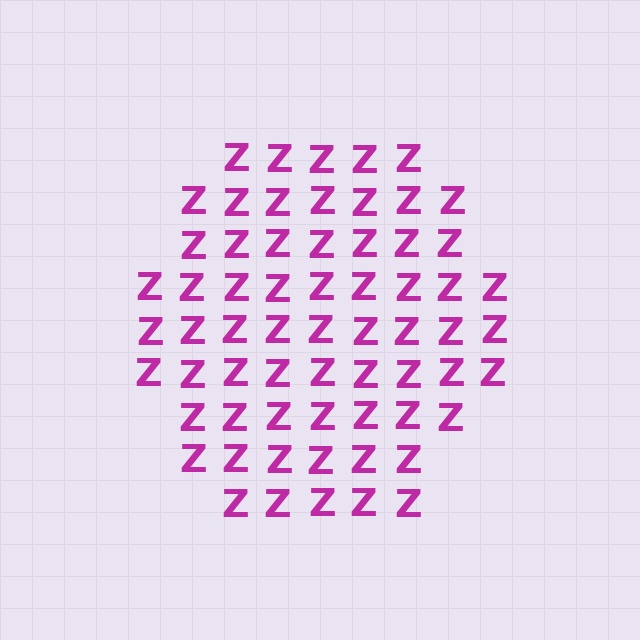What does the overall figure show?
The overall figure shows a hexagon.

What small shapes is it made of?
It is made of small letter Z's.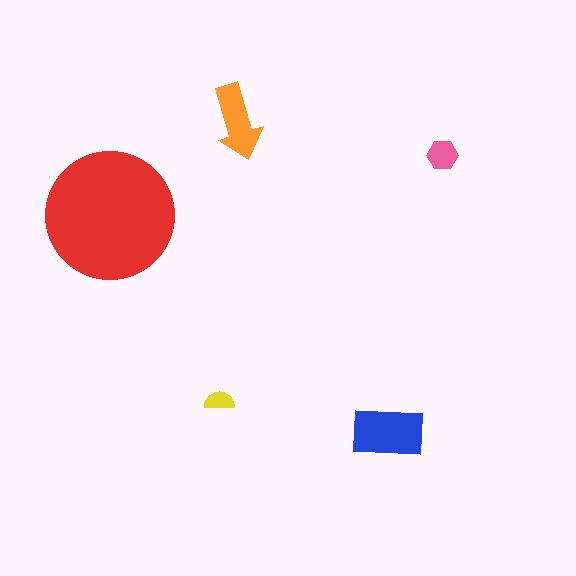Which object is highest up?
The orange arrow is topmost.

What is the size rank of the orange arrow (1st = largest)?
3rd.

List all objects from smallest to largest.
The yellow semicircle, the pink hexagon, the orange arrow, the blue rectangle, the red circle.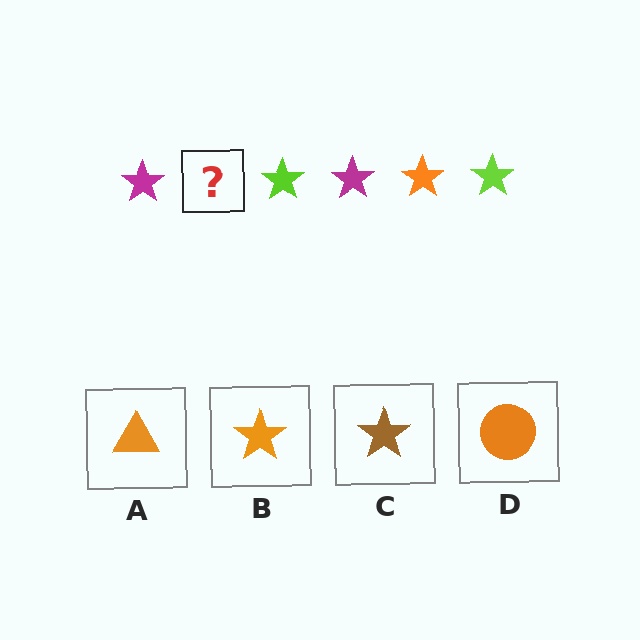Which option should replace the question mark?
Option B.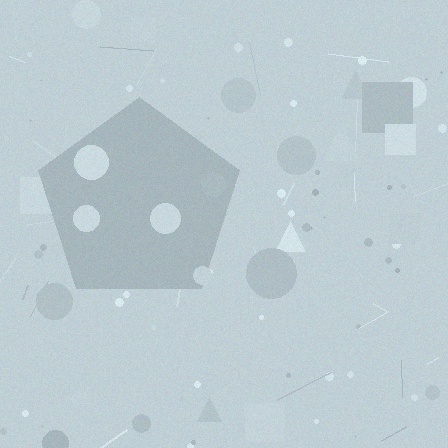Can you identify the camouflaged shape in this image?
The camouflaged shape is a pentagon.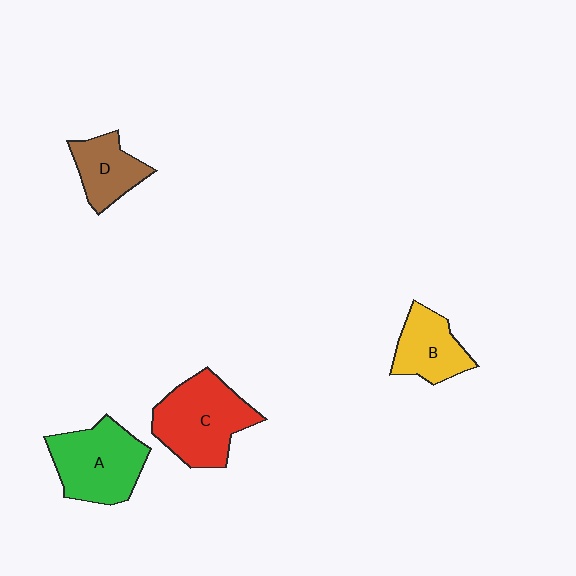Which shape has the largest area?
Shape C (red).